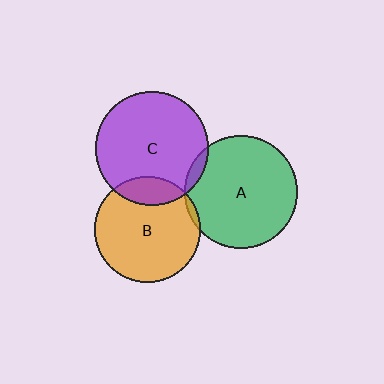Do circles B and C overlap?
Yes.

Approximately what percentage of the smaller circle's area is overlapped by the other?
Approximately 15%.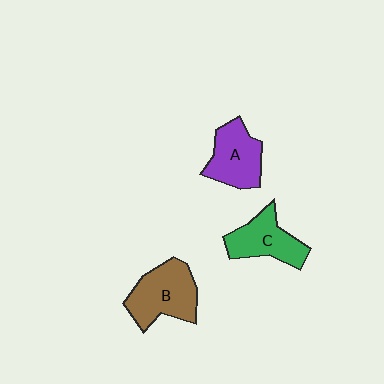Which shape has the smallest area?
Shape C (green).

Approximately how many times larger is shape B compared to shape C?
Approximately 1.2 times.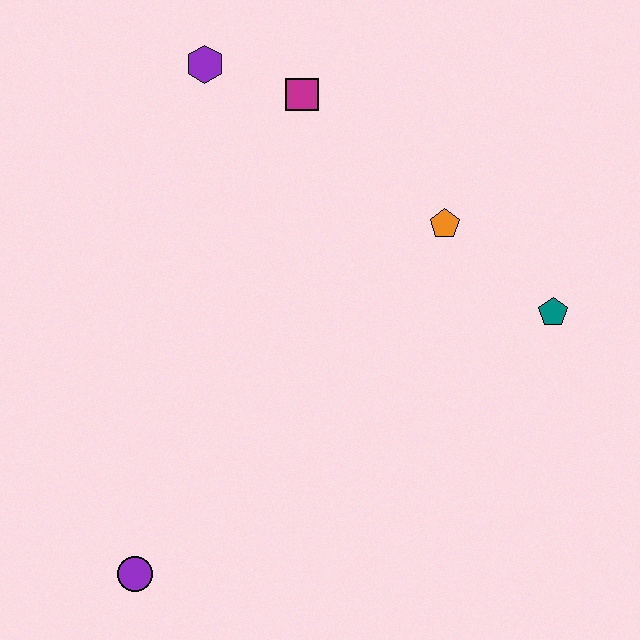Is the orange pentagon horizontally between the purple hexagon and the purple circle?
No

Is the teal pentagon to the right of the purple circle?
Yes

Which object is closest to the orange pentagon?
The teal pentagon is closest to the orange pentagon.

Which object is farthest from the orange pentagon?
The purple circle is farthest from the orange pentagon.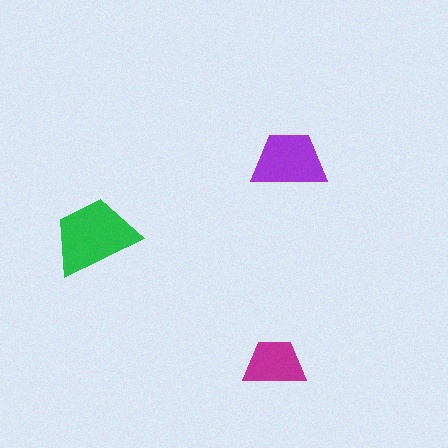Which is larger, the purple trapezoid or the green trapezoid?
The green one.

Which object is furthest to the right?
The purple trapezoid is rightmost.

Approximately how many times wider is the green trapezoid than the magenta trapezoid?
About 1.5 times wider.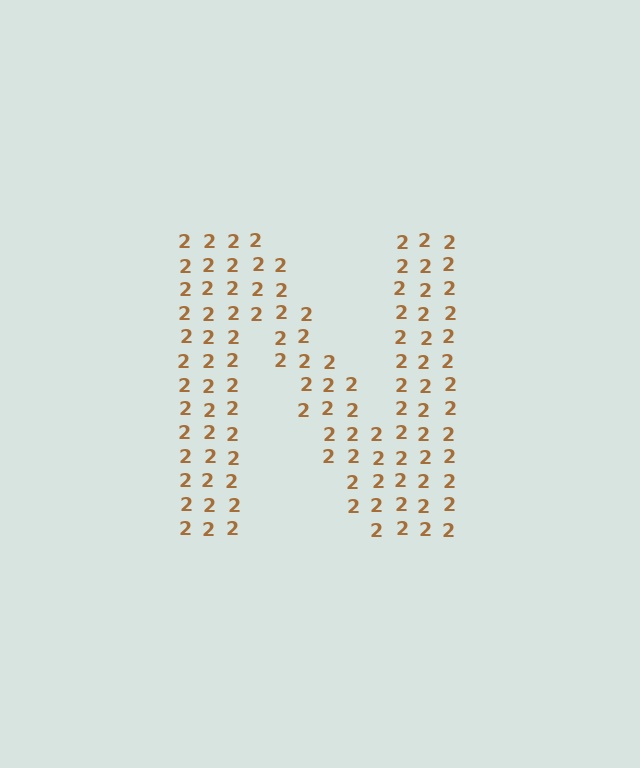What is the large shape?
The large shape is the letter N.